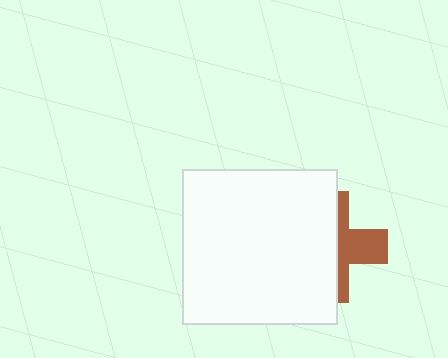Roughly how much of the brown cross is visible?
A small part of it is visible (roughly 41%).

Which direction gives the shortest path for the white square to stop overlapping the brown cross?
Moving left gives the shortest separation.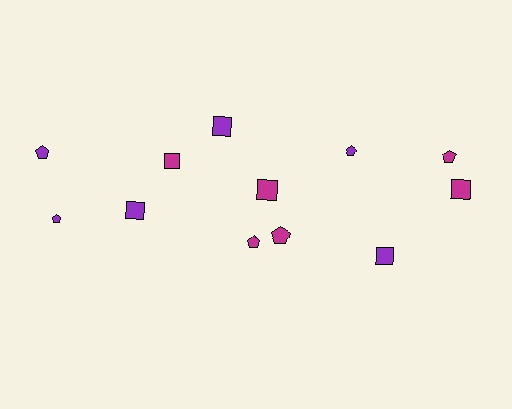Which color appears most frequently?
Magenta, with 6 objects.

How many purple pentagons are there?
There are 3 purple pentagons.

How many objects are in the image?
There are 12 objects.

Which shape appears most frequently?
Square, with 6 objects.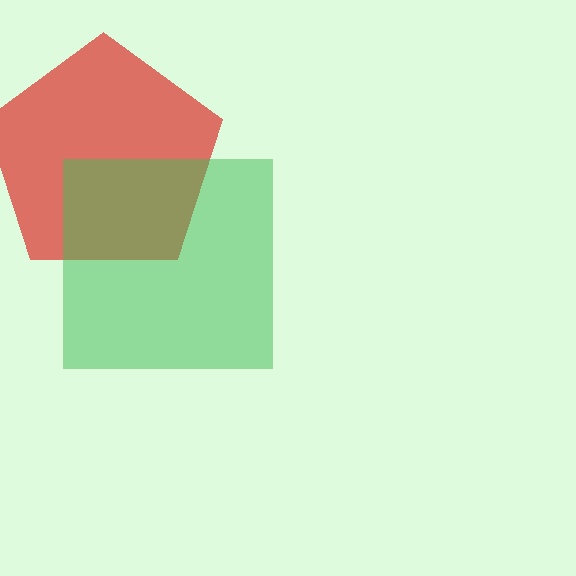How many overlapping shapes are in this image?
There are 2 overlapping shapes in the image.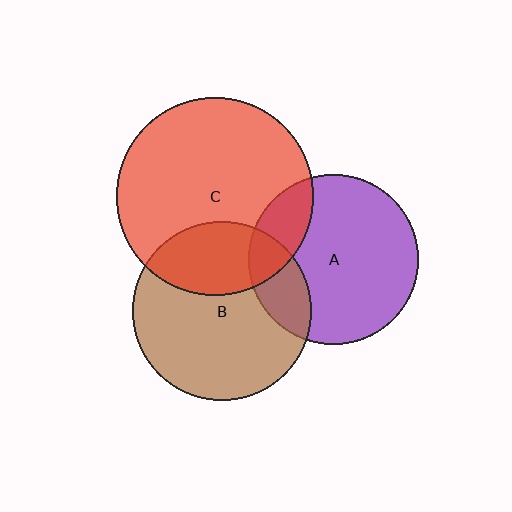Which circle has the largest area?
Circle C (red).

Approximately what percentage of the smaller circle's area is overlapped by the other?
Approximately 30%.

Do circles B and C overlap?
Yes.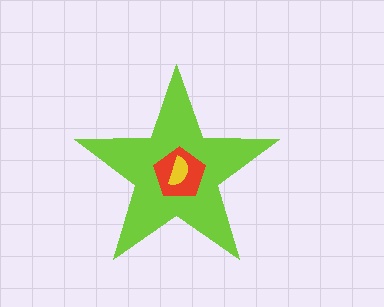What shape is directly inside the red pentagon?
The yellow semicircle.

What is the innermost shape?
The yellow semicircle.